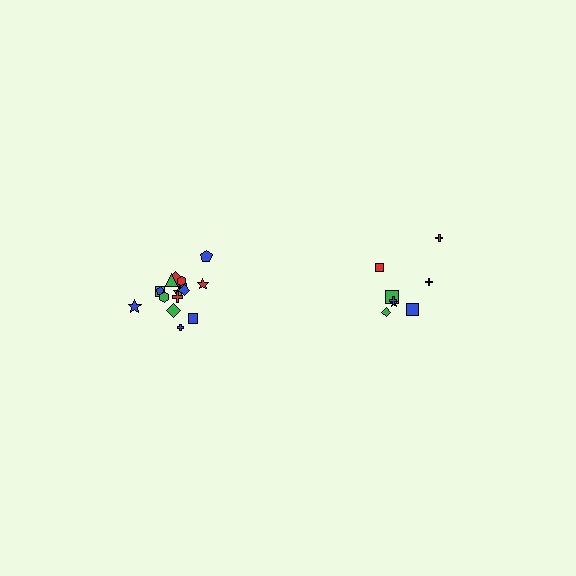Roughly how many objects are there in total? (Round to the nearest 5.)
Roughly 25 objects in total.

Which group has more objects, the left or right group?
The left group.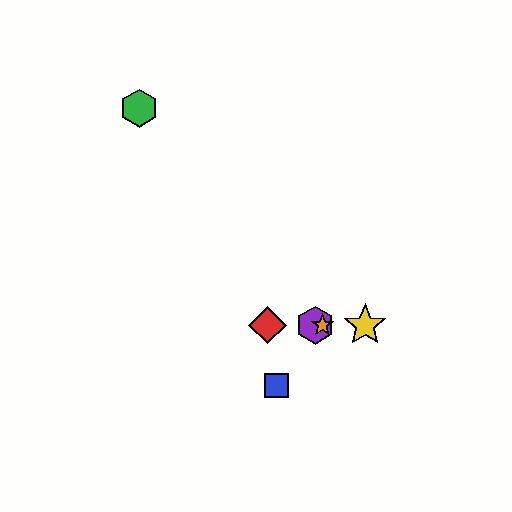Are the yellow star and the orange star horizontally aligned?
Yes, both are at y≈325.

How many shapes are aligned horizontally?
4 shapes (the red diamond, the yellow star, the purple hexagon, the orange star) are aligned horizontally.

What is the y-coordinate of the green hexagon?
The green hexagon is at y≈108.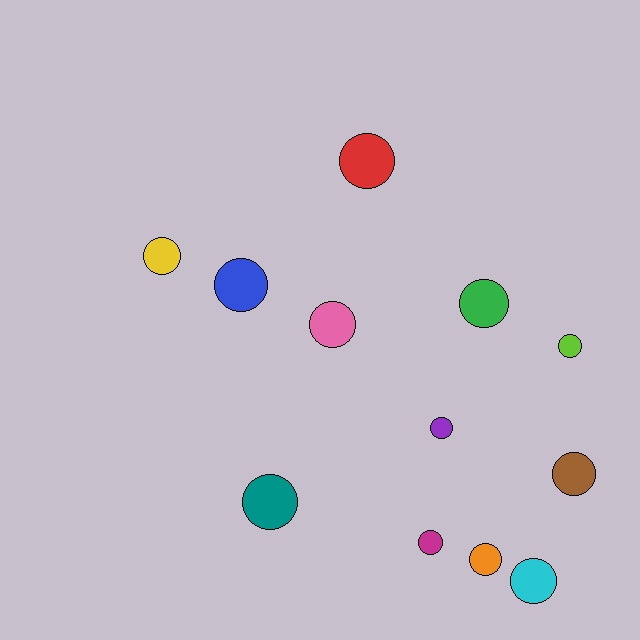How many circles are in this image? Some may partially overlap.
There are 12 circles.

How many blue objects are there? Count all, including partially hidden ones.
There is 1 blue object.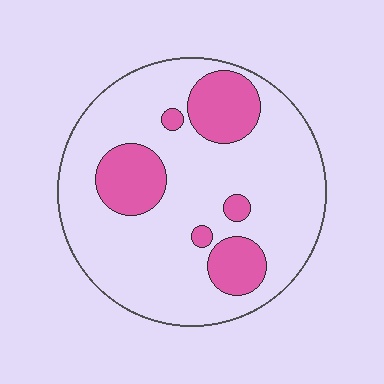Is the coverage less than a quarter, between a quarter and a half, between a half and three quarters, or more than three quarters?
Less than a quarter.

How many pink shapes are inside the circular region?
6.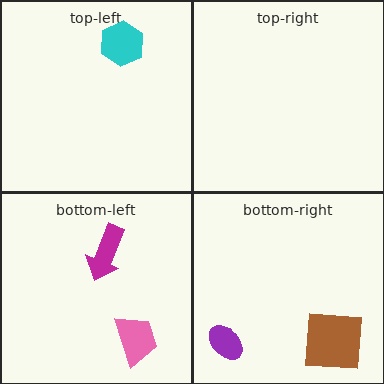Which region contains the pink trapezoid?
The bottom-left region.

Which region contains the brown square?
The bottom-right region.